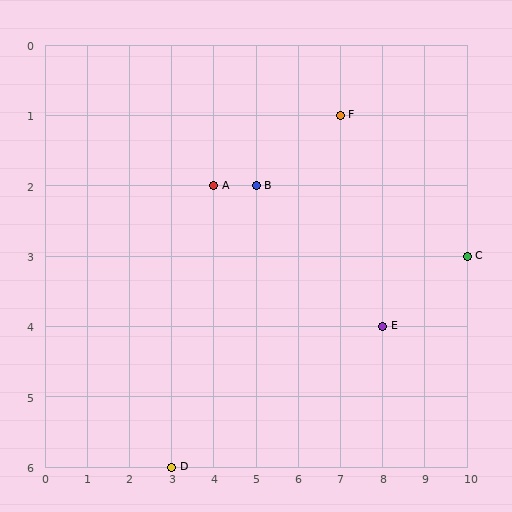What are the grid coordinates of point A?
Point A is at grid coordinates (4, 2).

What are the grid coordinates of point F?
Point F is at grid coordinates (7, 1).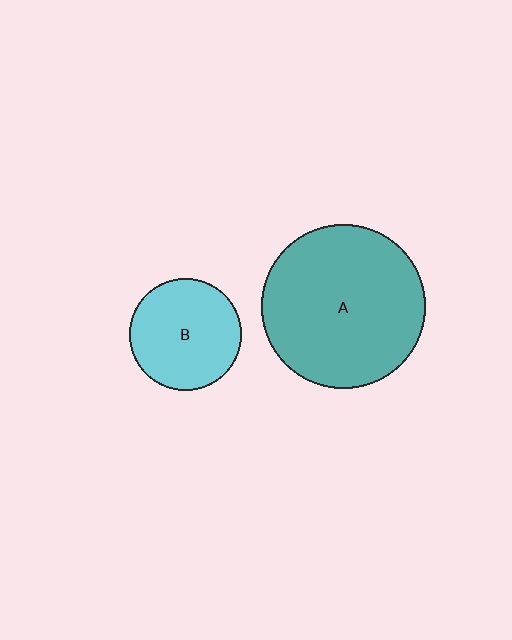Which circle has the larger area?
Circle A (teal).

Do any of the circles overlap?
No, none of the circles overlap.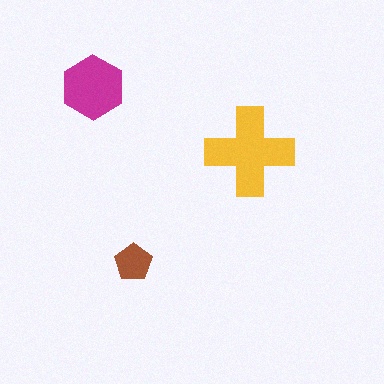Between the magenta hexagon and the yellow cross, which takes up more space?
The yellow cross.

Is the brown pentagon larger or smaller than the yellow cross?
Smaller.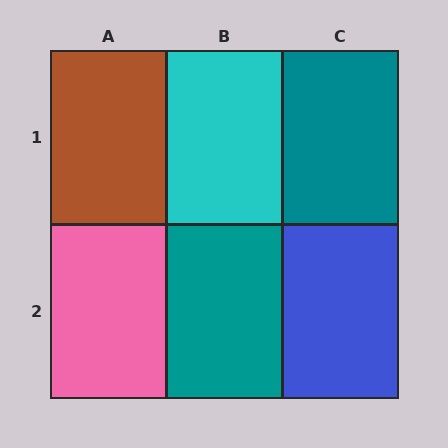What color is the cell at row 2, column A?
Pink.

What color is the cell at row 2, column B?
Teal.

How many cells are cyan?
1 cell is cyan.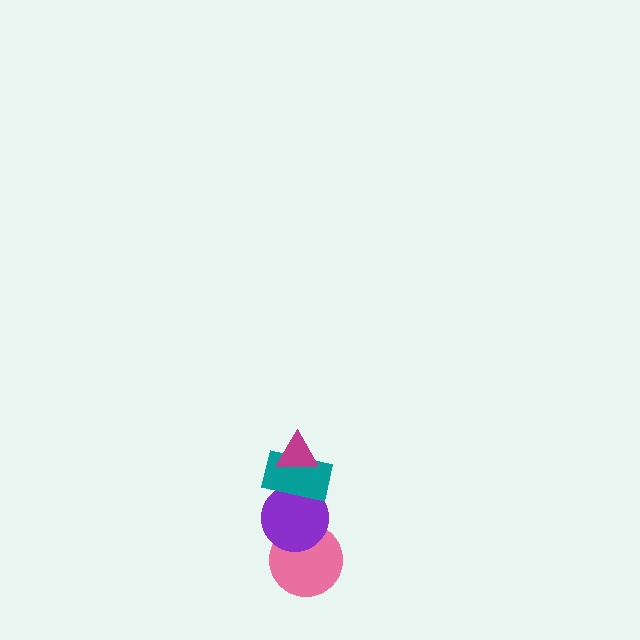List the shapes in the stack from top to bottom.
From top to bottom: the magenta triangle, the teal rectangle, the purple circle, the pink circle.